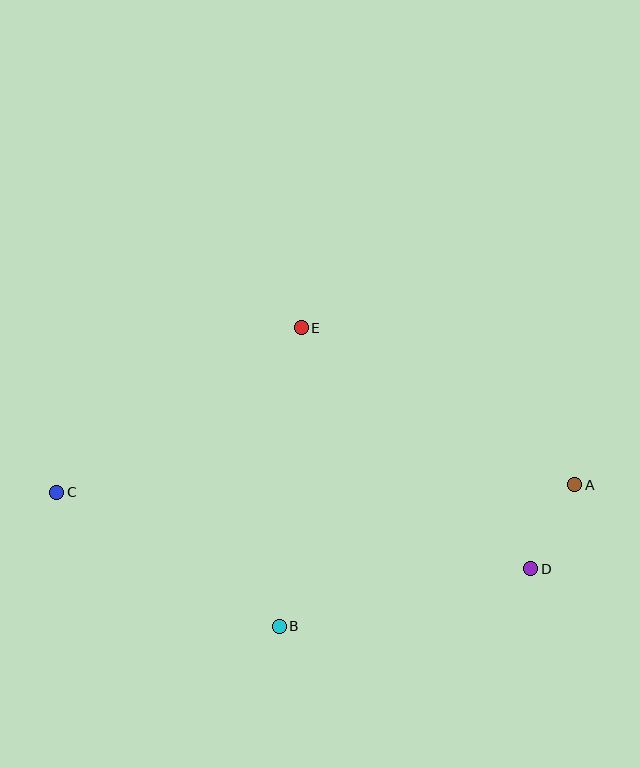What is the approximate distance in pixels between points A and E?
The distance between A and E is approximately 316 pixels.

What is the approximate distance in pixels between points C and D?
The distance between C and D is approximately 480 pixels.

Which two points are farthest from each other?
Points A and C are farthest from each other.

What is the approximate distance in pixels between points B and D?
The distance between B and D is approximately 258 pixels.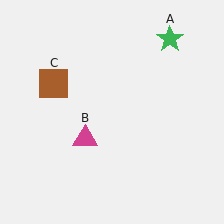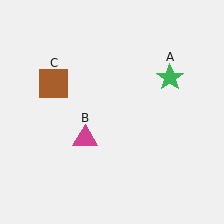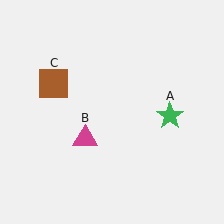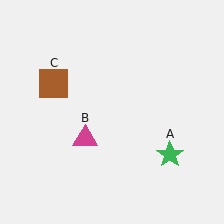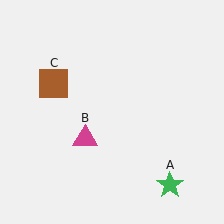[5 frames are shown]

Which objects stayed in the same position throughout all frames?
Magenta triangle (object B) and brown square (object C) remained stationary.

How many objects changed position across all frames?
1 object changed position: green star (object A).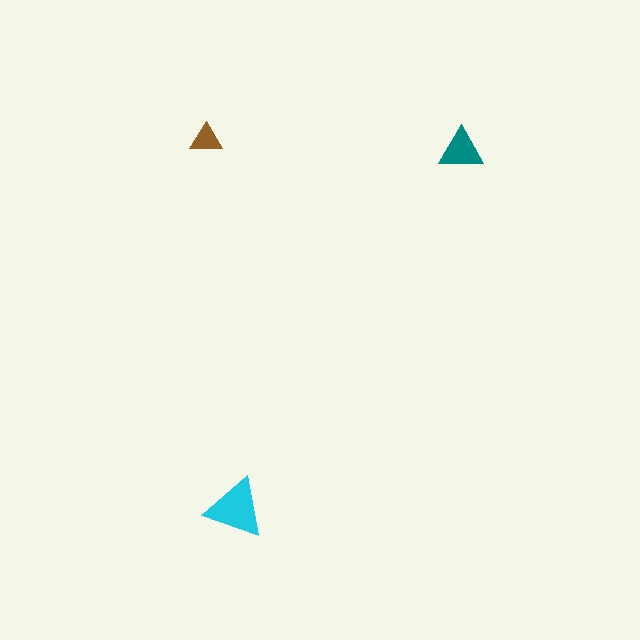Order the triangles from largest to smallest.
the cyan one, the teal one, the brown one.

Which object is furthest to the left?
The brown triangle is leftmost.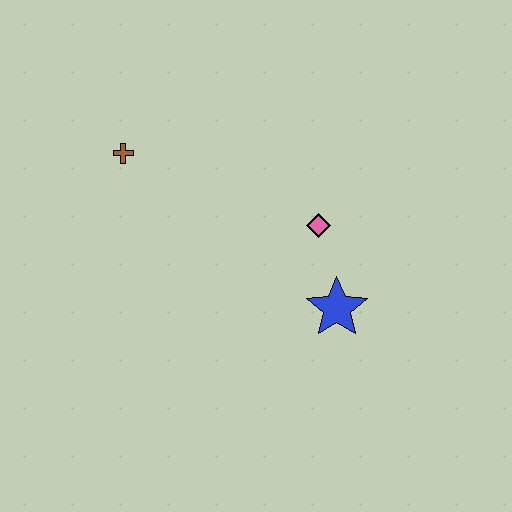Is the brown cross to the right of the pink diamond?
No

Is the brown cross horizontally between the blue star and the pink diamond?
No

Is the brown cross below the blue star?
No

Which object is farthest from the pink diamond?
The brown cross is farthest from the pink diamond.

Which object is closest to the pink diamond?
The blue star is closest to the pink diamond.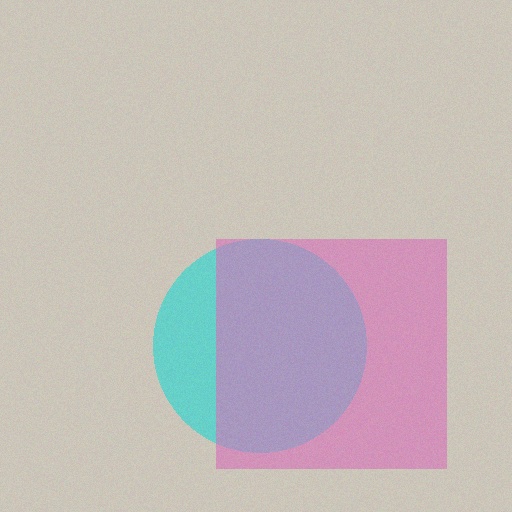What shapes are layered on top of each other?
The layered shapes are: a cyan circle, a pink square.